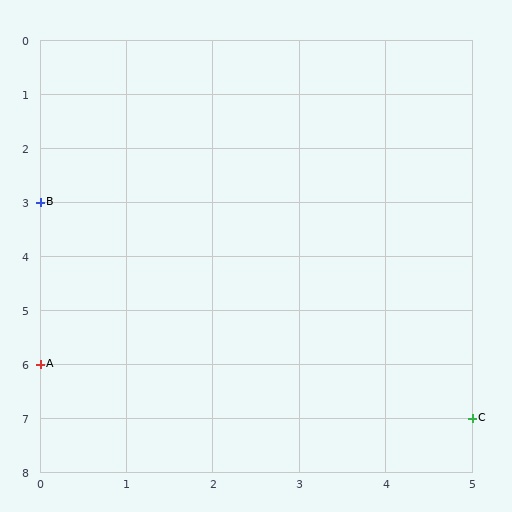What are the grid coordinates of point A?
Point A is at grid coordinates (0, 6).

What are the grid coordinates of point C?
Point C is at grid coordinates (5, 7).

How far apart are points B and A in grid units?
Points B and A are 3 rows apart.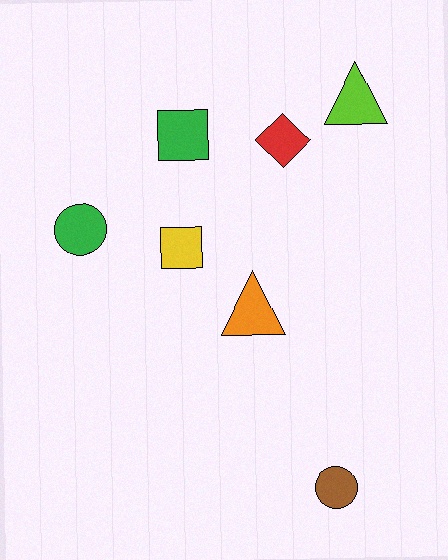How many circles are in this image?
There are 2 circles.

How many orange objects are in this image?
There is 1 orange object.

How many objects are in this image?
There are 7 objects.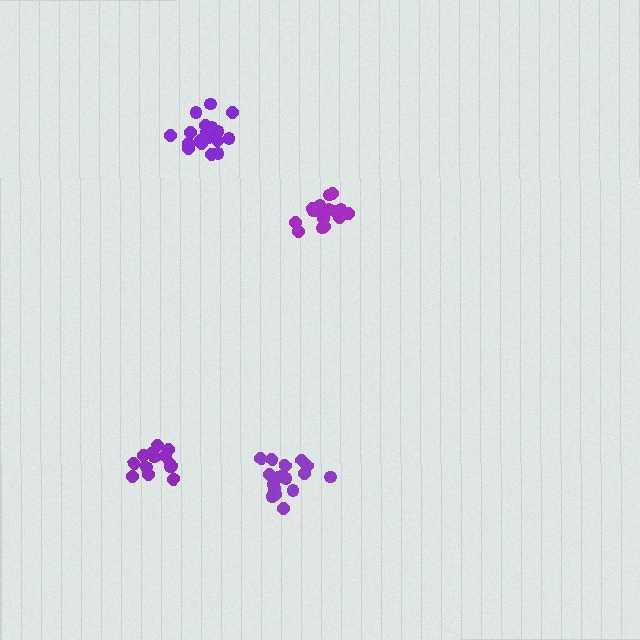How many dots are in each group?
Group 1: 19 dots, Group 2: 20 dots, Group 3: 18 dots, Group 4: 14 dots (71 total).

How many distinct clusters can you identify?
There are 4 distinct clusters.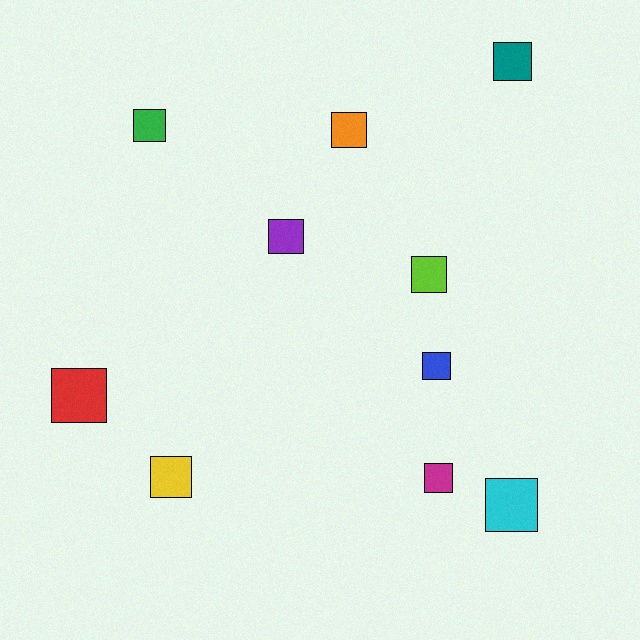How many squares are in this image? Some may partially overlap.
There are 10 squares.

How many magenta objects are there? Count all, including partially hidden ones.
There is 1 magenta object.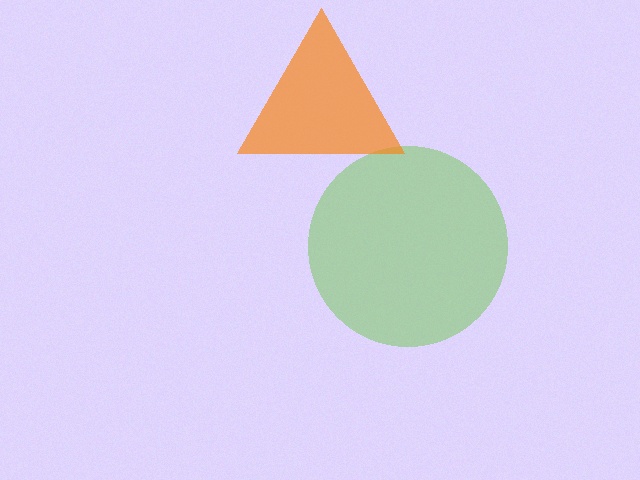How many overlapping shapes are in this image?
There are 2 overlapping shapes in the image.